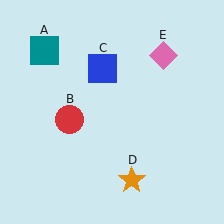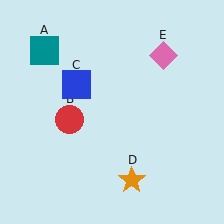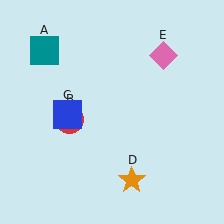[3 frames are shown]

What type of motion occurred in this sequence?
The blue square (object C) rotated counterclockwise around the center of the scene.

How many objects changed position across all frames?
1 object changed position: blue square (object C).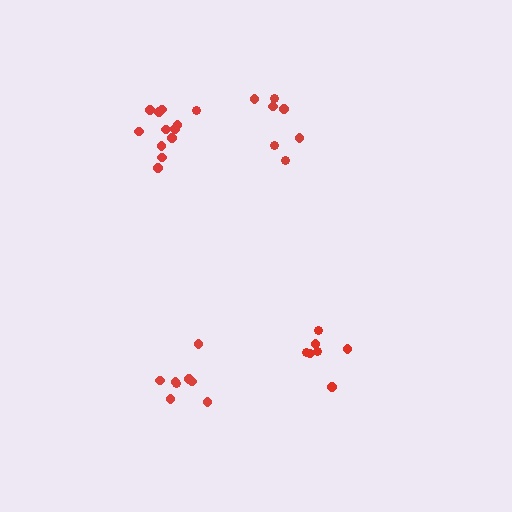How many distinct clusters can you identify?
There are 4 distinct clusters.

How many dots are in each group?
Group 1: 7 dots, Group 2: 7 dots, Group 3: 8 dots, Group 4: 12 dots (34 total).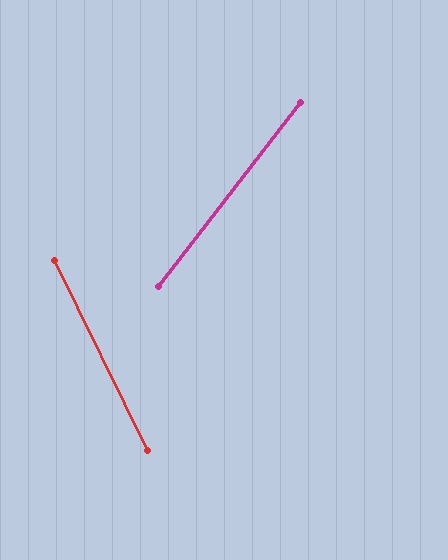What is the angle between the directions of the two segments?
Approximately 64 degrees.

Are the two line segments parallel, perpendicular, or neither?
Neither parallel nor perpendicular — they differ by about 64°.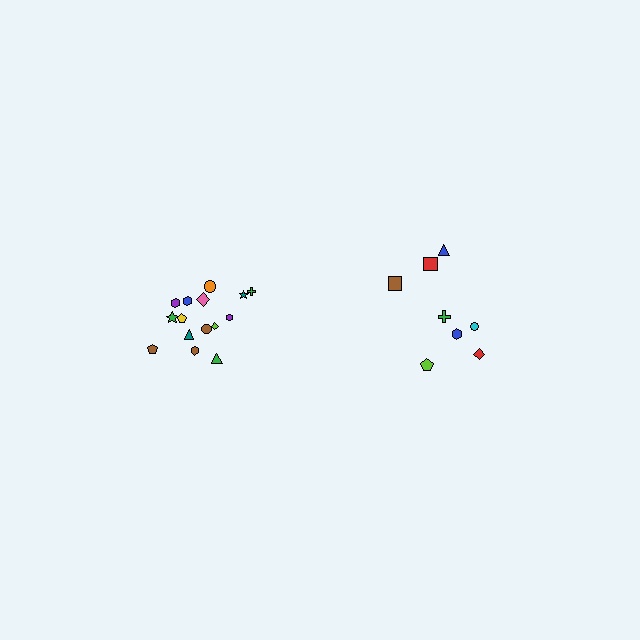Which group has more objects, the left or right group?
The left group.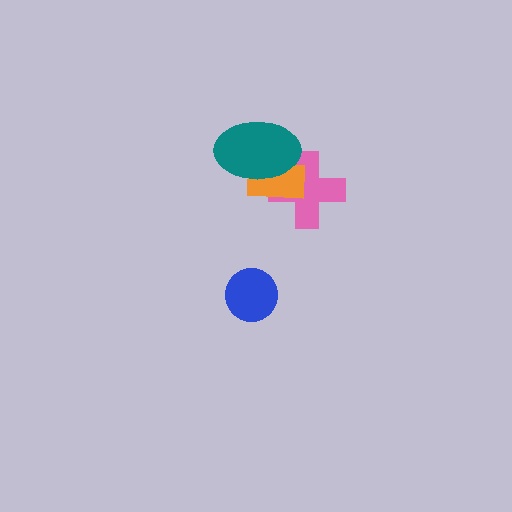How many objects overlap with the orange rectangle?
2 objects overlap with the orange rectangle.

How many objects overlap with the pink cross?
2 objects overlap with the pink cross.